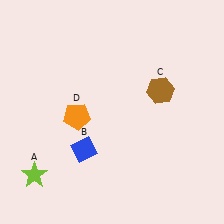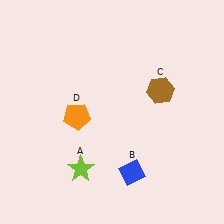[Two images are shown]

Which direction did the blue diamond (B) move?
The blue diamond (B) moved right.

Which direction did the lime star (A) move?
The lime star (A) moved right.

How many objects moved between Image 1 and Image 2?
2 objects moved between the two images.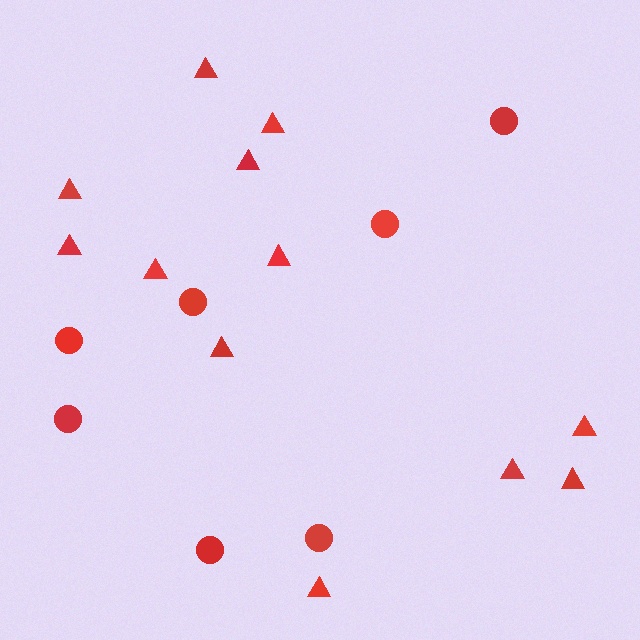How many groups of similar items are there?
There are 2 groups: one group of circles (7) and one group of triangles (12).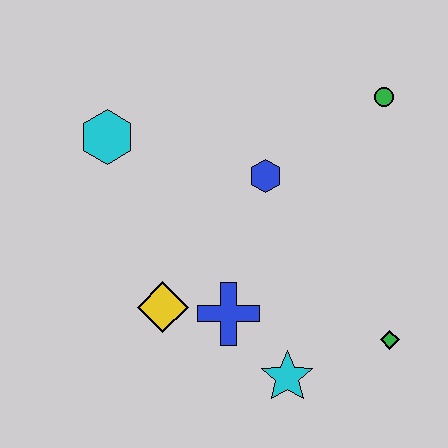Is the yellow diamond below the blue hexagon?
Yes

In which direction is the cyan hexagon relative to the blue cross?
The cyan hexagon is above the blue cross.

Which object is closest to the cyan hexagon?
The blue hexagon is closest to the cyan hexagon.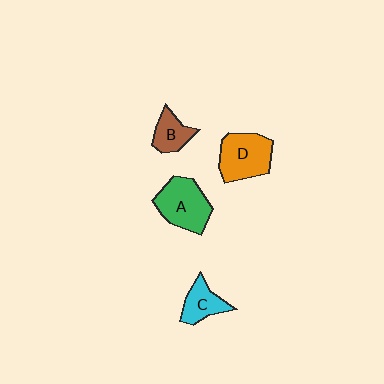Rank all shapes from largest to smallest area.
From largest to smallest: A (green), D (orange), C (cyan), B (brown).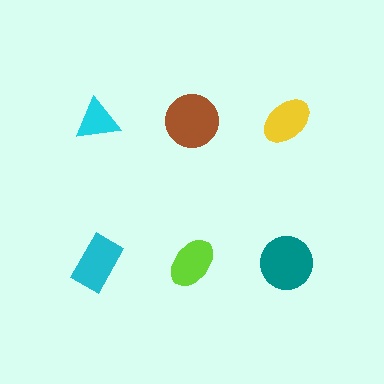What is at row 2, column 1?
A cyan rectangle.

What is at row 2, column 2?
A lime ellipse.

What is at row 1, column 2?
A brown circle.